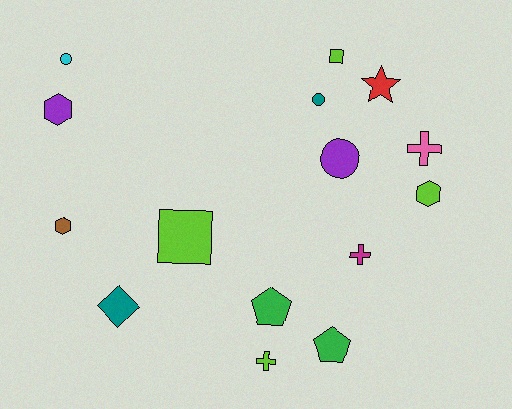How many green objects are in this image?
There are 2 green objects.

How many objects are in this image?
There are 15 objects.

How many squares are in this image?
There are 2 squares.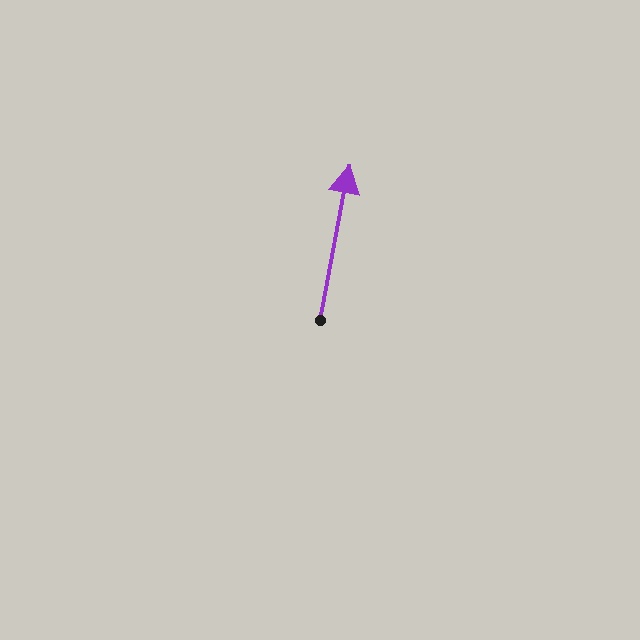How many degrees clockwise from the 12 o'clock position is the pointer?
Approximately 11 degrees.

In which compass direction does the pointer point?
North.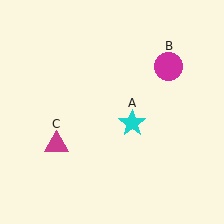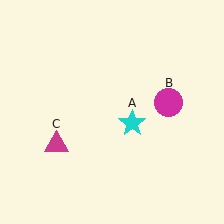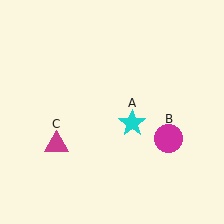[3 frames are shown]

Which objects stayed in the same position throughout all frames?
Cyan star (object A) and magenta triangle (object C) remained stationary.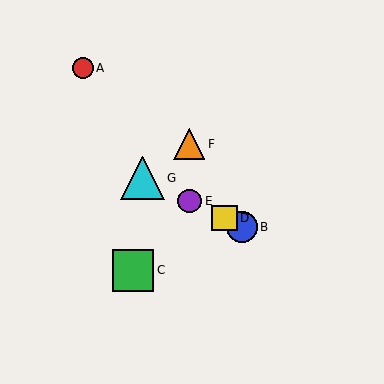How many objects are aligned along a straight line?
4 objects (B, D, E, G) are aligned along a straight line.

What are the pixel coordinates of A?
Object A is at (83, 68).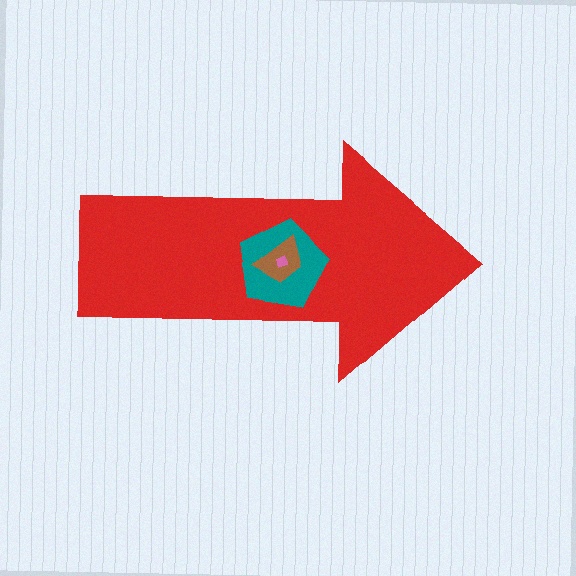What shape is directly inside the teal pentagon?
The brown trapezoid.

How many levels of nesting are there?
4.